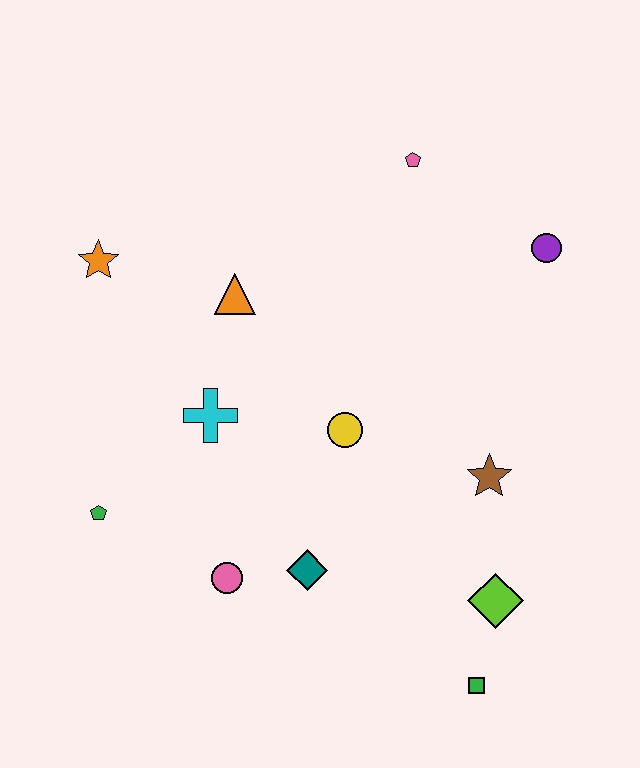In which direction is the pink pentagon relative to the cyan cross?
The pink pentagon is above the cyan cross.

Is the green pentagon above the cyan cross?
No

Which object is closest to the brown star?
The lime diamond is closest to the brown star.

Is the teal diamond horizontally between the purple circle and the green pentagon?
Yes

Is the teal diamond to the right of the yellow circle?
No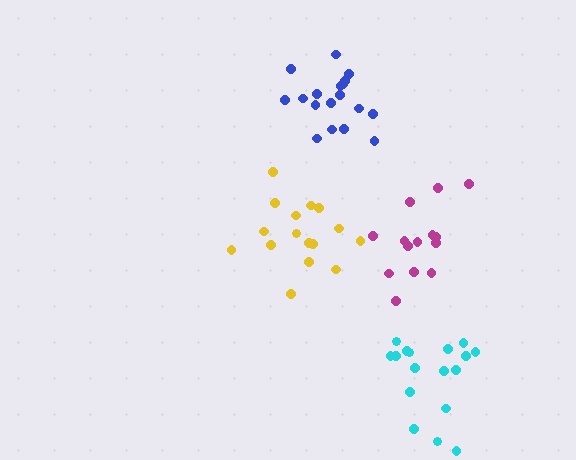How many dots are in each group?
Group 1: 16 dots, Group 2: 14 dots, Group 3: 17 dots, Group 4: 18 dots (65 total).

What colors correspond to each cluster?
The clusters are colored: yellow, magenta, cyan, blue.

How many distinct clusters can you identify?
There are 4 distinct clusters.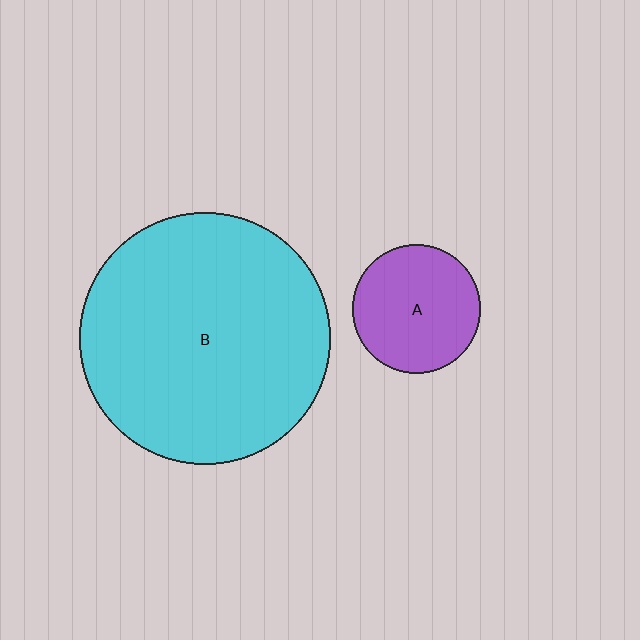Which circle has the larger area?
Circle B (cyan).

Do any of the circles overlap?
No, none of the circles overlap.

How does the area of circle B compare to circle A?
Approximately 3.8 times.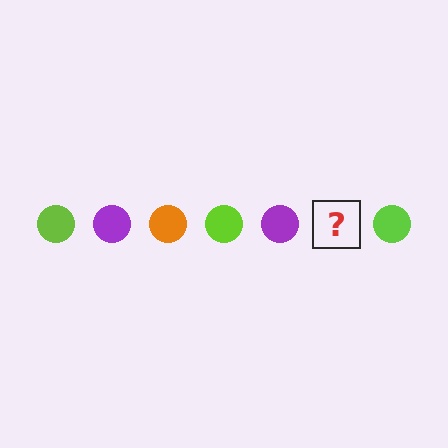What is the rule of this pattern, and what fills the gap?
The rule is that the pattern cycles through lime, purple, orange circles. The gap should be filled with an orange circle.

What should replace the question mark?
The question mark should be replaced with an orange circle.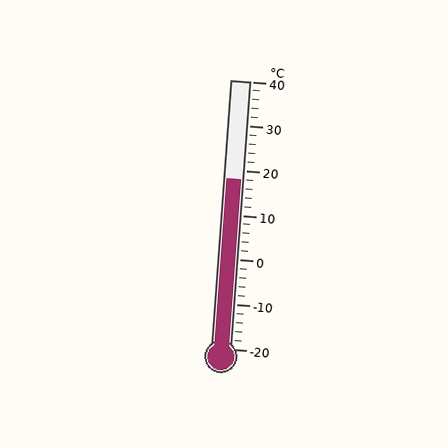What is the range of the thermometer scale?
The thermometer scale ranges from -20°C to 40°C.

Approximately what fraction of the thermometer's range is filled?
The thermometer is filled to approximately 65% of its range.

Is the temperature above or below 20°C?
The temperature is below 20°C.